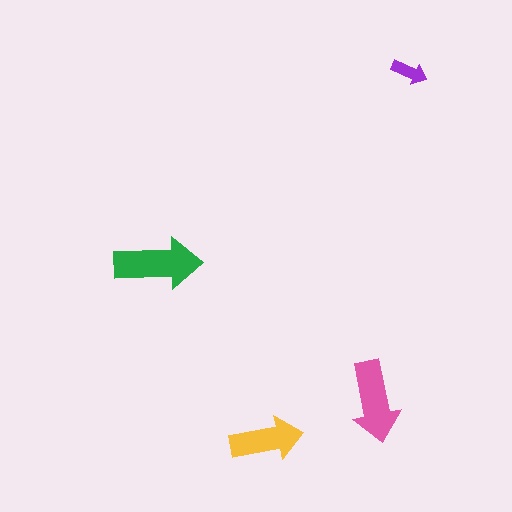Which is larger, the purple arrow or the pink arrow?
The pink one.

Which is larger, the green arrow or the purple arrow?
The green one.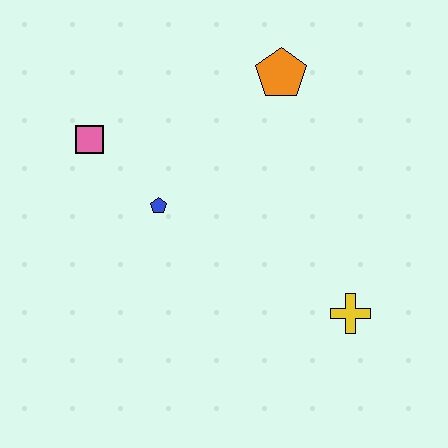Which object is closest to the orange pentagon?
The blue pentagon is closest to the orange pentagon.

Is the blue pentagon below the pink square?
Yes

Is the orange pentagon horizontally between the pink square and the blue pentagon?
No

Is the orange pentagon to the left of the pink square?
No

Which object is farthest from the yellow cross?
The pink square is farthest from the yellow cross.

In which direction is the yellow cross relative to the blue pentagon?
The yellow cross is to the right of the blue pentagon.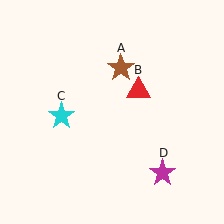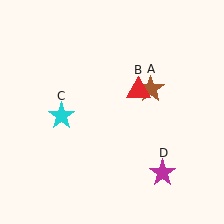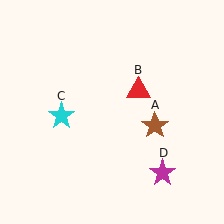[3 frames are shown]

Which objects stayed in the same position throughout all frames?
Red triangle (object B) and cyan star (object C) and magenta star (object D) remained stationary.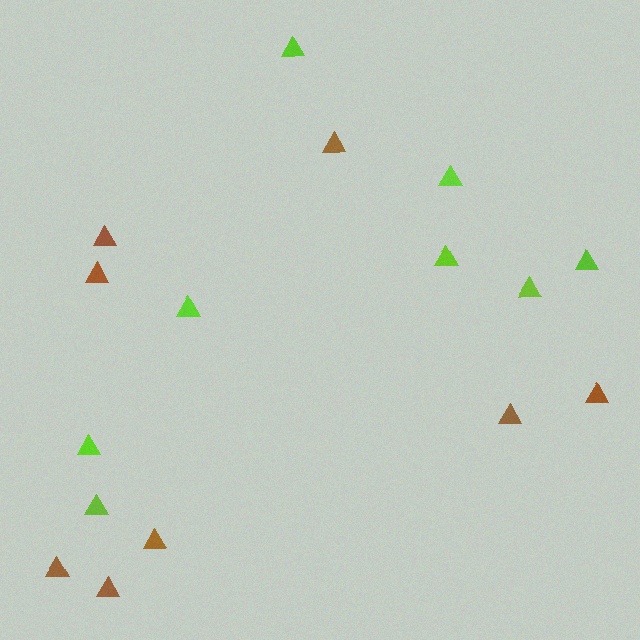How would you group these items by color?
There are 2 groups: one group of brown triangles (8) and one group of lime triangles (8).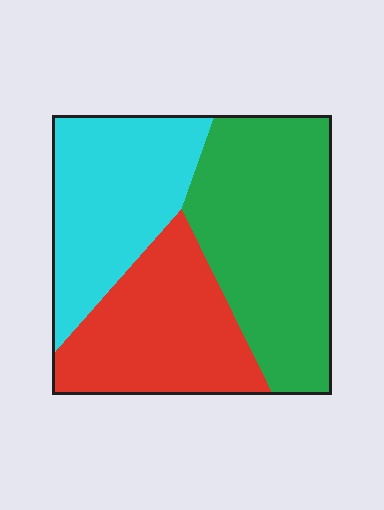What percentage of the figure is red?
Red takes up about one third (1/3) of the figure.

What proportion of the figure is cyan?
Cyan takes up about one third (1/3) of the figure.